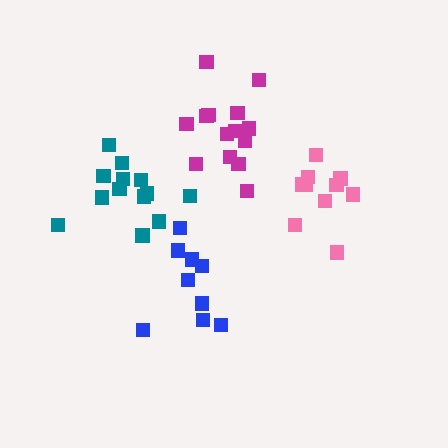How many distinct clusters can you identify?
There are 4 distinct clusters.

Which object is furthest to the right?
The pink cluster is rightmost.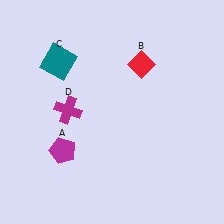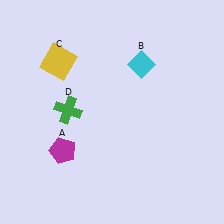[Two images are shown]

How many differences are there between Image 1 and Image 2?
There are 3 differences between the two images.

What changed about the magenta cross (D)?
In Image 1, D is magenta. In Image 2, it changed to green.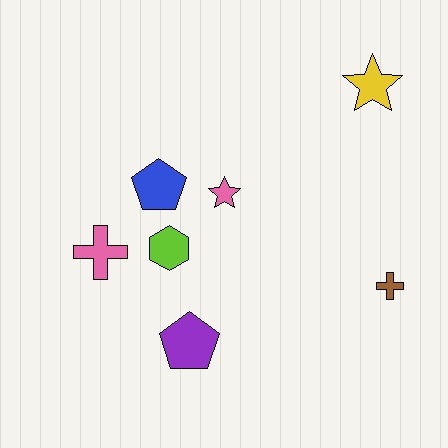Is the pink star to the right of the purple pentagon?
Yes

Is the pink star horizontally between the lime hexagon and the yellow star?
Yes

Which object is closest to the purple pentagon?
The lime hexagon is closest to the purple pentagon.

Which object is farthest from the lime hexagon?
The yellow star is farthest from the lime hexagon.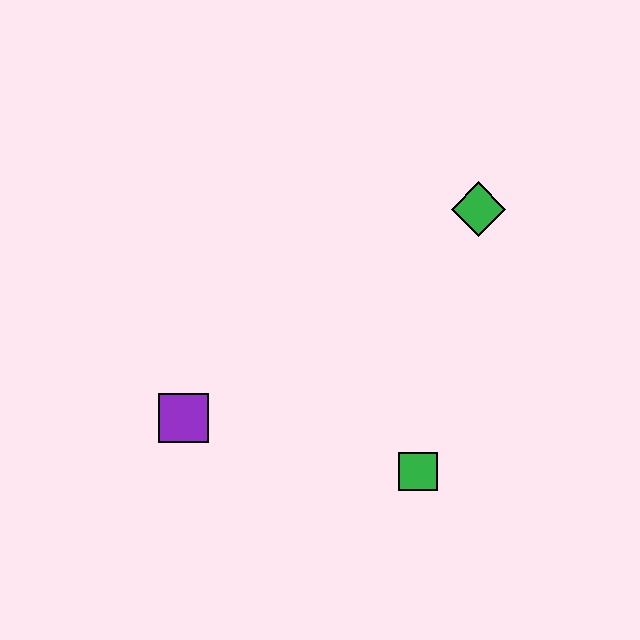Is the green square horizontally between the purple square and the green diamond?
Yes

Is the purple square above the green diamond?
No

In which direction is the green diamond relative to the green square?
The green diamond is above the green square.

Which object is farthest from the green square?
The green diamond is farthest from the green square.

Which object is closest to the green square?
The purple square is closest to the green square.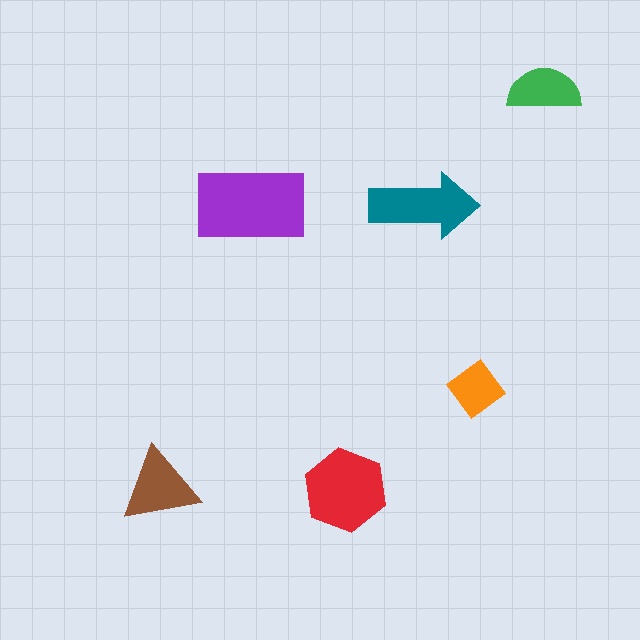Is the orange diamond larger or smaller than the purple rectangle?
Smaller.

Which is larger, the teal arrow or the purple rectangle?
The purple rectangle.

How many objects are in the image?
There are 6 objects in the image.